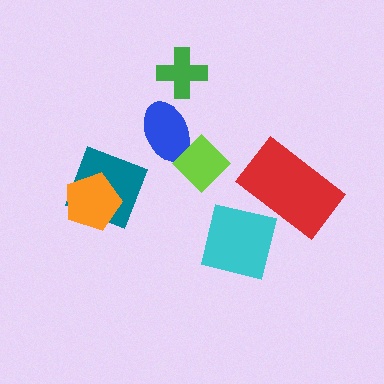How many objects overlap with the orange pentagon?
1 object overlaps with the orange pentagon.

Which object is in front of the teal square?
The orange pentagon is in front of the teal square.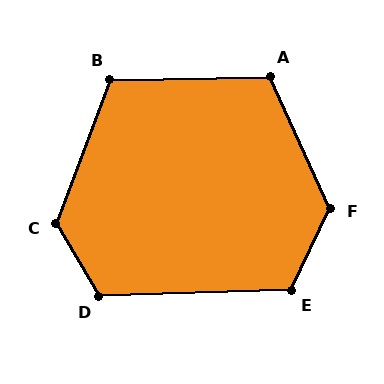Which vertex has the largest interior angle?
F, at approximately 130 degrees.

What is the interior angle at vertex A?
Approximately 113 degrees (obtuse).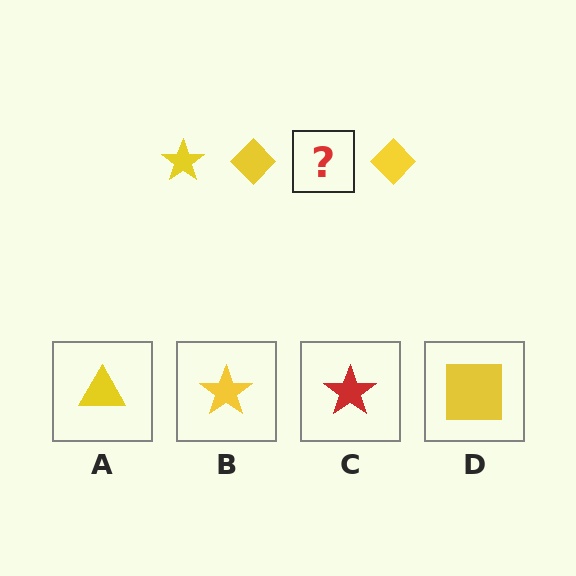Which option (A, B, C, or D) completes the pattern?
B.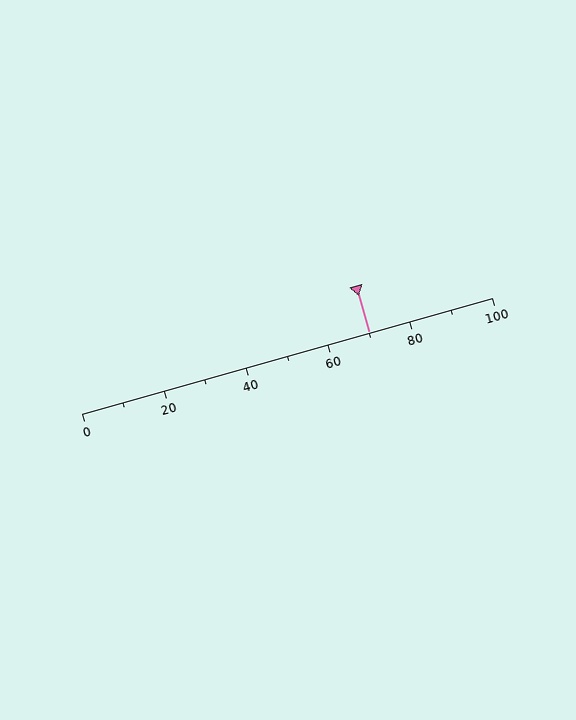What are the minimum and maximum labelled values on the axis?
The axis runs from 0 to 100.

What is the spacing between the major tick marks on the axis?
The major ticks are spaced 20 apart.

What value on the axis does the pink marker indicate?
The marker indicates approximately 70.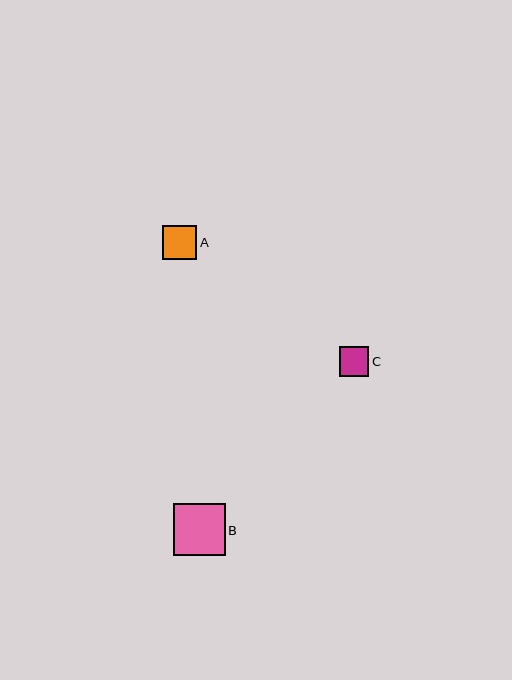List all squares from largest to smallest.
From largest to smallest: B, A, C.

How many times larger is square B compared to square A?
Square B is approximately 1.5 times the size of square A.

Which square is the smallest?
Square C is the smallest with a size of approximately 29 pixels.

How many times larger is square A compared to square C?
Square A is approximately 1.2 times the size of square C.